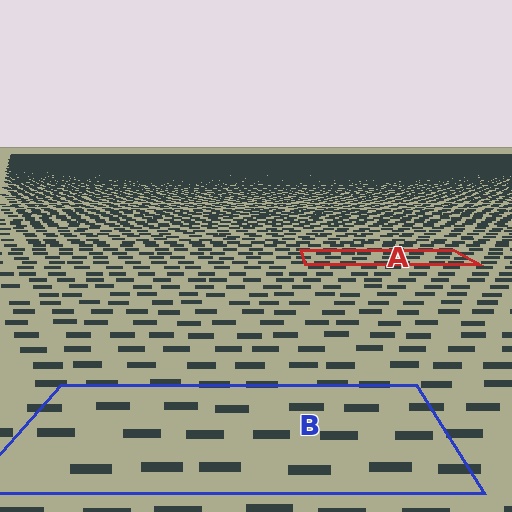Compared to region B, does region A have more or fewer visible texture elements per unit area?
Region A has more texture elements per unit area — they are packed more densely because it is farther away.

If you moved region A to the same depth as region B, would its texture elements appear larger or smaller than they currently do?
They would appear larger. At a closer depth, the same texture elements are projected at a bigger on-screen size.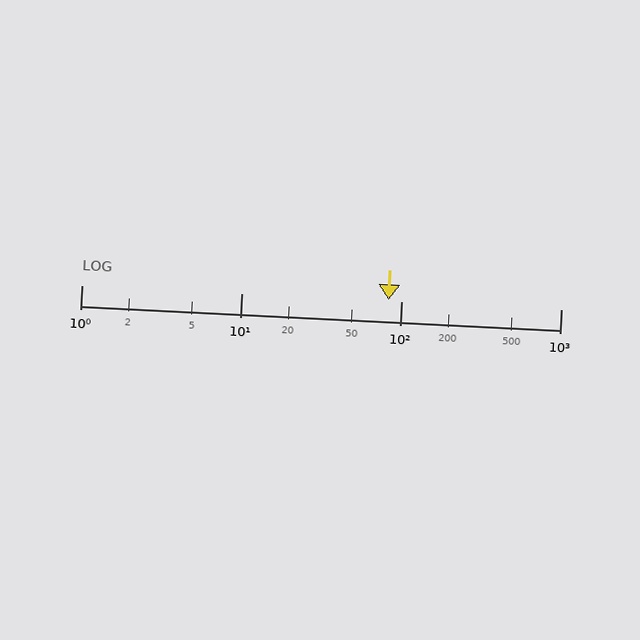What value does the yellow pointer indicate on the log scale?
The pointer indicates approximately 84.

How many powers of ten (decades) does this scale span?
The scale spans 3 decades, from 1 to 1000.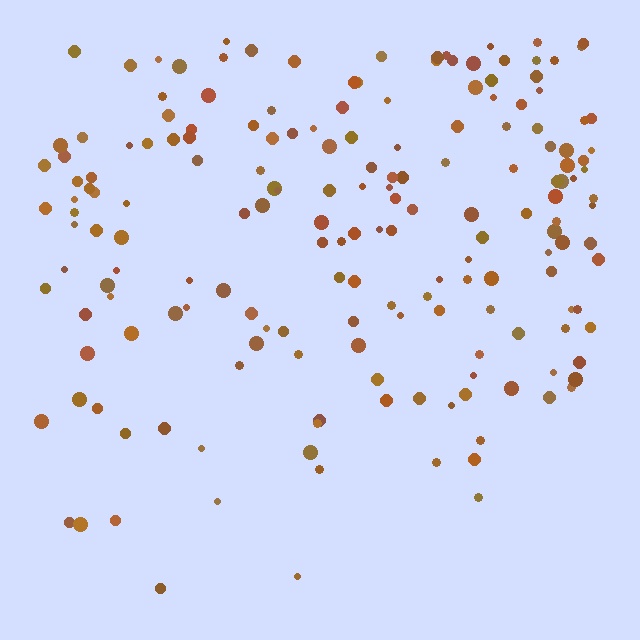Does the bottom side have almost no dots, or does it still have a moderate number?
Still a moderate number, just noticeably fewer than the top.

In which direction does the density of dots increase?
From bottom to top, with the top side densest.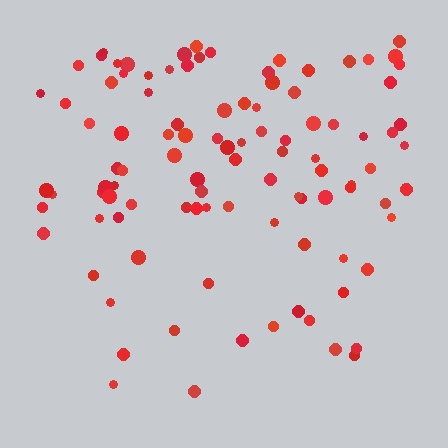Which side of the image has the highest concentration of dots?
The top.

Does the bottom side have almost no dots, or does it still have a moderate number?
Still a moderate number, just noticeably fewer than the top.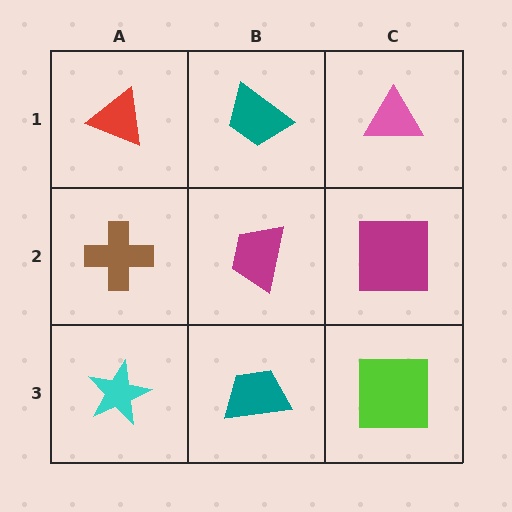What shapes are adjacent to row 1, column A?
A brown cross (row 2, column A), a teal trapezoid (row 1, column B).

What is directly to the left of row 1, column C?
A teal trapezoid.